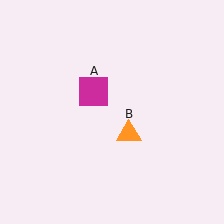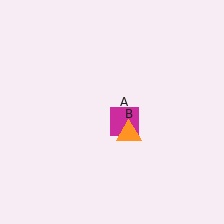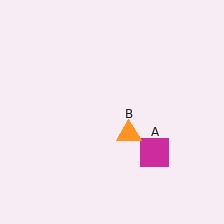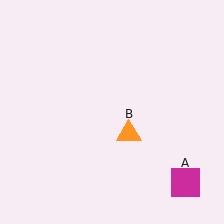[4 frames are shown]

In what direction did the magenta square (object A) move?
The magenta square (object A) moved down and to the right.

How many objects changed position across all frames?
1 object changed position: magenta square (object A).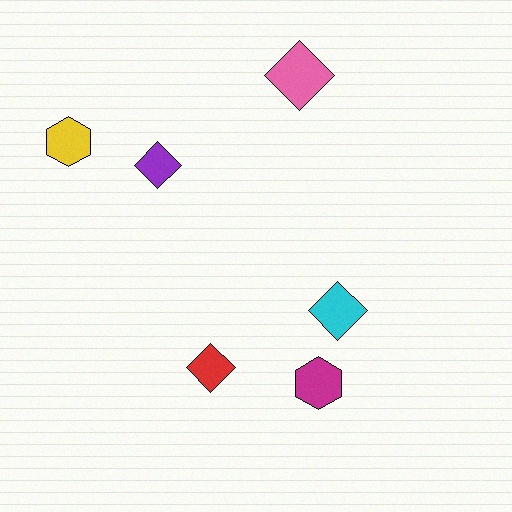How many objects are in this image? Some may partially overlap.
There are 6 objects.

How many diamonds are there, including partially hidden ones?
There are 4 diamonds.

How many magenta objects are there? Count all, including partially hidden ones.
There is 1 magenta object.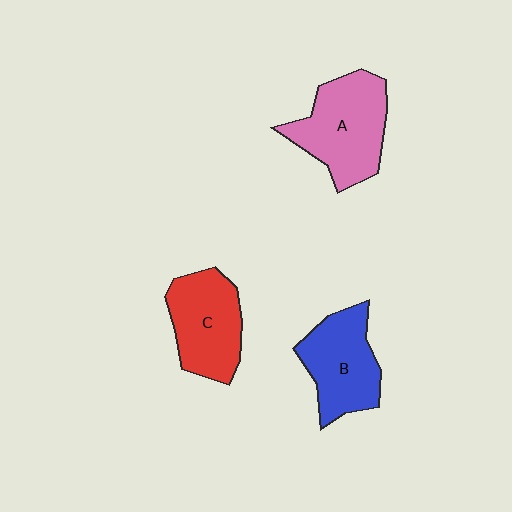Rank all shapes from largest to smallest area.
From largest to smallest: A (pink), C (red), B (blue).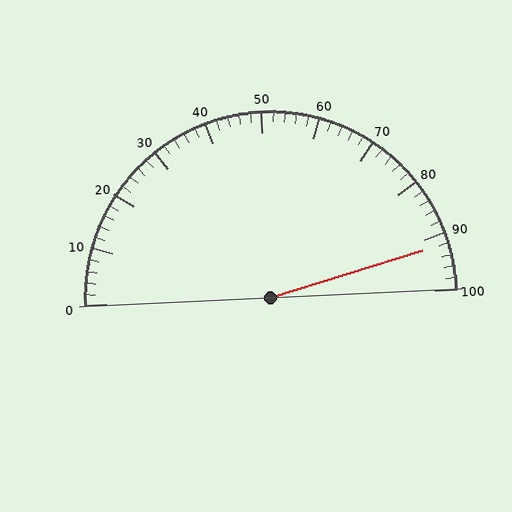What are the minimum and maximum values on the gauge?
The gauge ranges from 0 to 100.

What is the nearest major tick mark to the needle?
The nearest major tick mark is 90.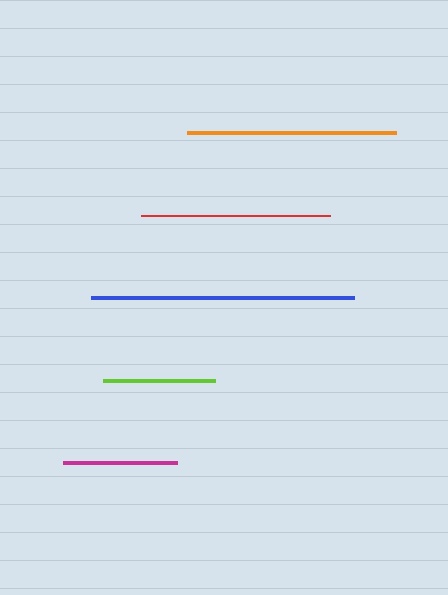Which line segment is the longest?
The blue line is the longest at approximately 263 pixels.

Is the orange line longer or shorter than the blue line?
The blue line is longer than the orange line.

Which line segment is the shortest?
The lime line is the shortest at approximately 112 pixels.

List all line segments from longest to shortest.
From longest to shortest: blue, orange, red, magenta, lime.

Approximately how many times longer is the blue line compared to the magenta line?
The blue line is approximately 2.3 times the length of the magenta line.